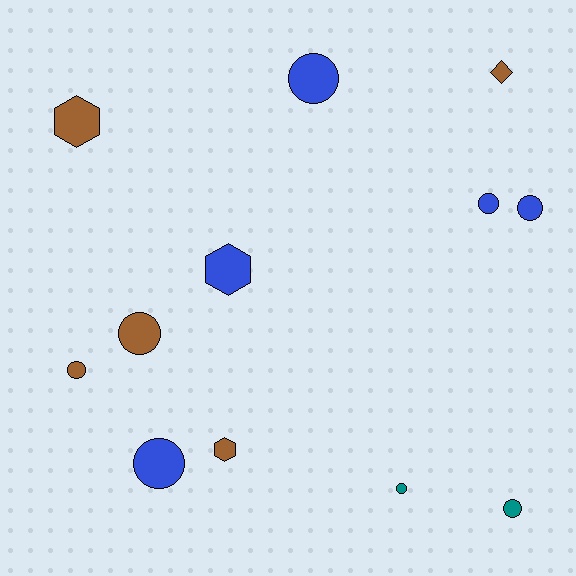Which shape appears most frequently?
Circle, with 8 objects.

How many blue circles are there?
There are 4 blue circles.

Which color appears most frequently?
Brown, with 5 objects.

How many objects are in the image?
There are 12 objects.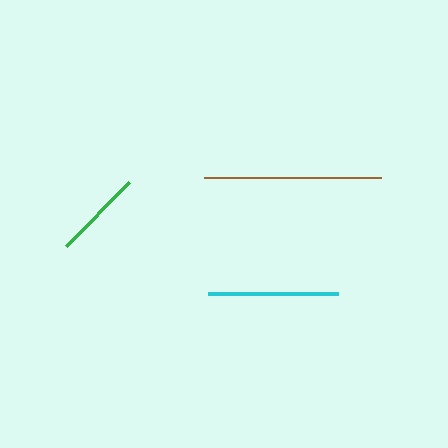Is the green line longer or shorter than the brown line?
The brown line is longer than the green line.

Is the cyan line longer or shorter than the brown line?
The brown line is longer than the cyan line.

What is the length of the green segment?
The green segment is approximately 90 pixels long.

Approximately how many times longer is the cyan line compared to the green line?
The cyan line is approximately 1.4 times the length of the green line.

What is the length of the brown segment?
The brown segment is approximately 177 pixels long.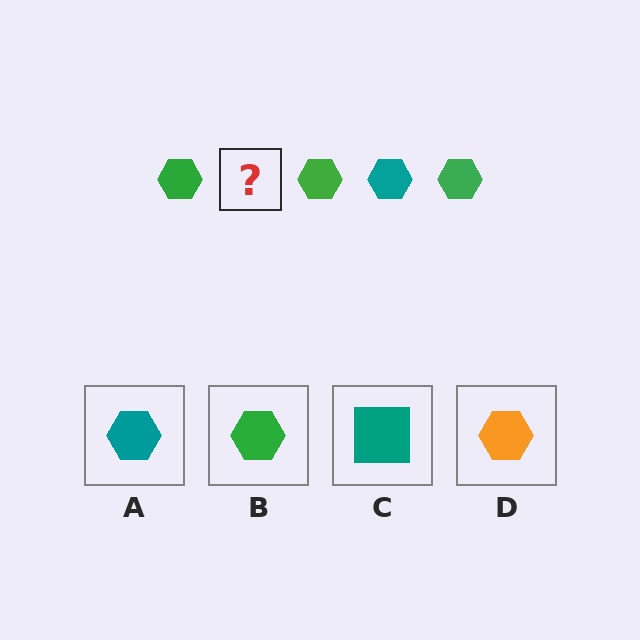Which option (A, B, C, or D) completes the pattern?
A.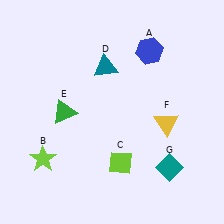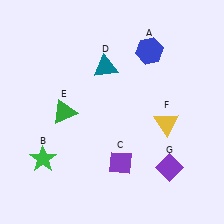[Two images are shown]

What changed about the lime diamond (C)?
In Image 1, C is lime. In Image 2, it changed to purple.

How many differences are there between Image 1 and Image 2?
There are 3 differences between the two images.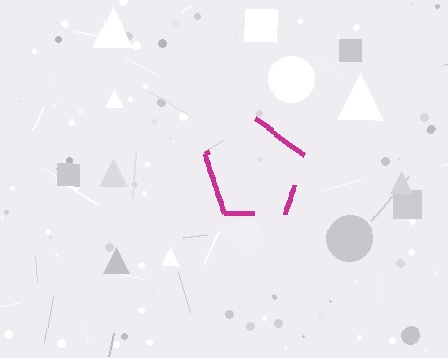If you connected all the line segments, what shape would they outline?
They would outline a pentagon.